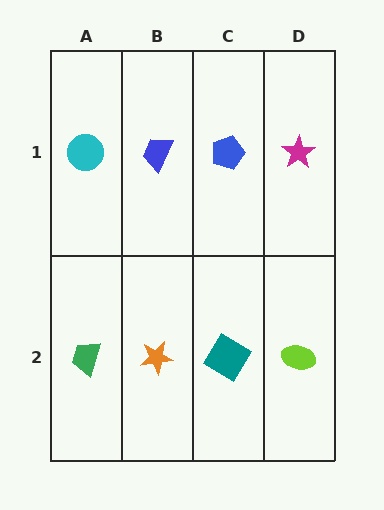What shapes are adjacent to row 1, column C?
A teal diamond (row 2, column C), a blue trapezoid (row 1, column B), a magenta star (row 1, column D).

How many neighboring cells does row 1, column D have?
2.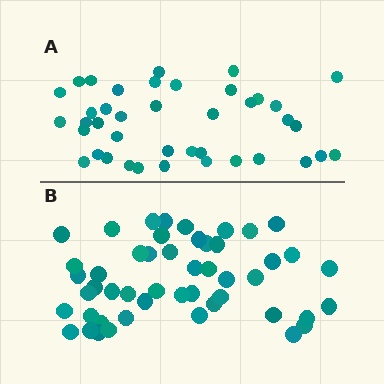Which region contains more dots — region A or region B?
Region B (the bottom region) has more dots.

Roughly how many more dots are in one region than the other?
Region B has roughly 8 or so more dots than region A.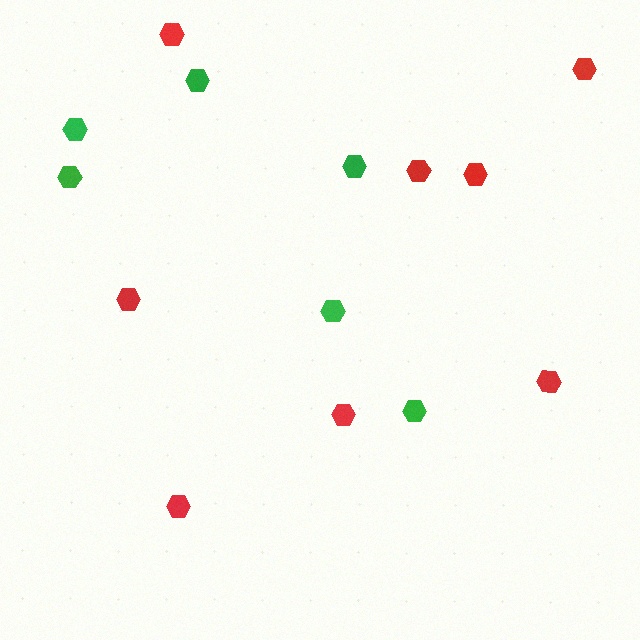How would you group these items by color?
There are 2 groups: one group of red hexagons (8) and one group of green hexagons (6).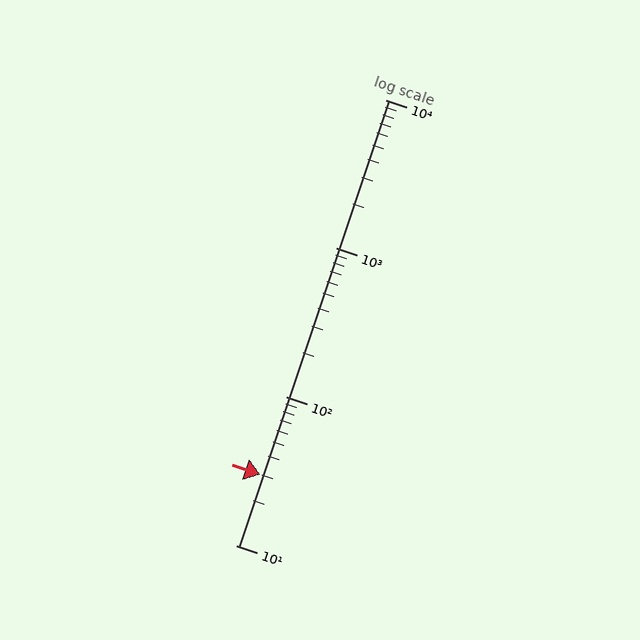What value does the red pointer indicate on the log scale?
The pointer indicates approximately 30.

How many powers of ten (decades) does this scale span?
The scale spans 3 decades, from 10 to 10000.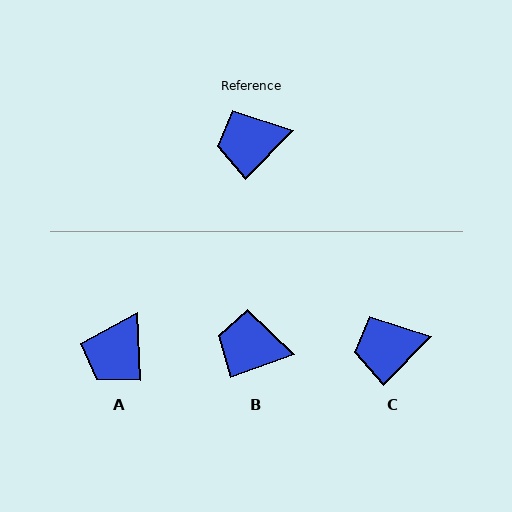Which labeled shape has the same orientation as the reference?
C.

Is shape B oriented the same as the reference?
No, it is off by about 25 degrees.